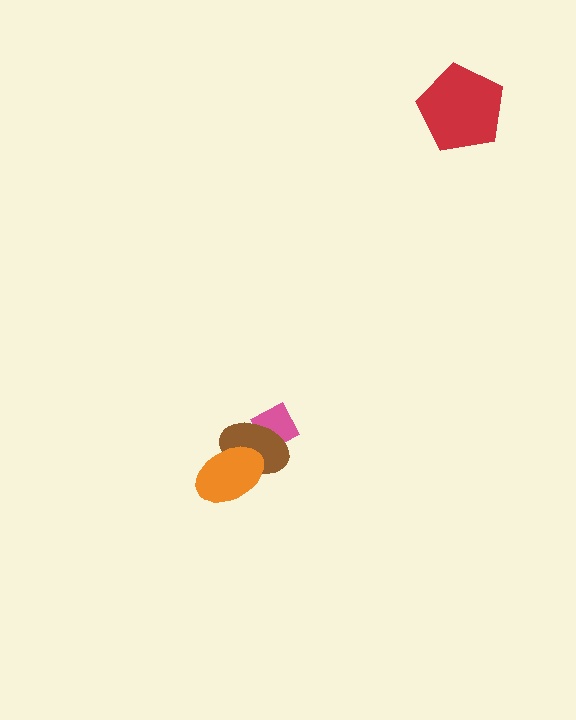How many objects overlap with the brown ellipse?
2 objects overlap with the brown ellipse.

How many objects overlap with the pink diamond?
1 object overlaps with the pink diamond.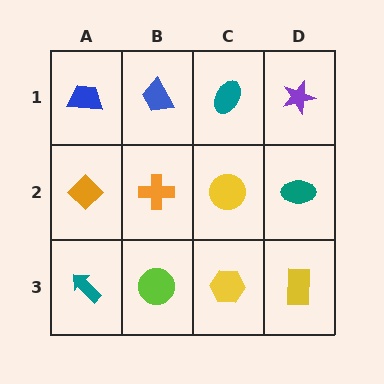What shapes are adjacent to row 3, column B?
An orange cross (row 2, column B), a teal arrow (row 3, column A), a yellow hexagon (row 3, column C).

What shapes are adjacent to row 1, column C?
A yellow circle (row 2, column C), a blue trapezoid (row 1, column B), a purple star (row 1, column D).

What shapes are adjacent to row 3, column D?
A teal ellipse (row 2, column D), a yellow hexagon (row 3, column C).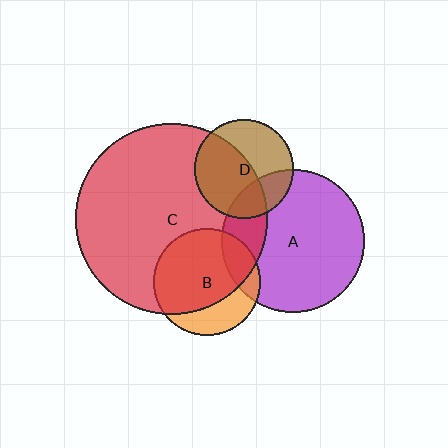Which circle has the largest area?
Circle C (red).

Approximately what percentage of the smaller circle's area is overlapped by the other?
Approximately 20%.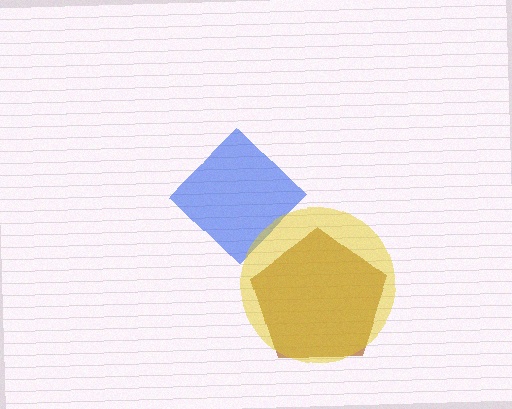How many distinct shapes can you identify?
There are 3 distinct shapes: a blue diamond, a brown pentagon, a yellow circle.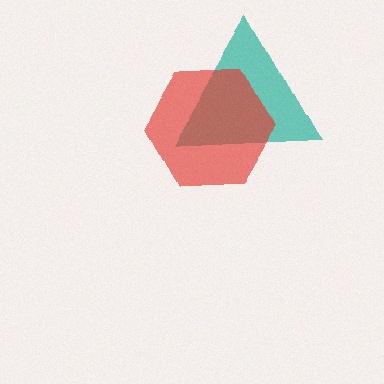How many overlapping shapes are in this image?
There are 2 overlapping shapes in the image.